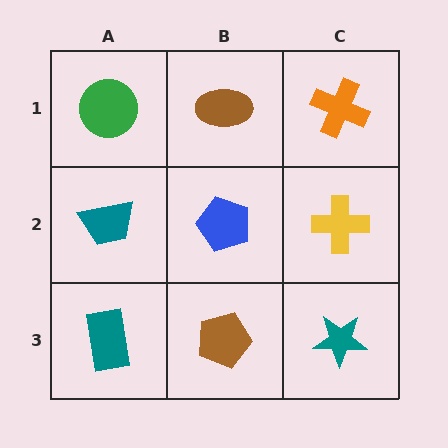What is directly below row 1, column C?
A yellow cross.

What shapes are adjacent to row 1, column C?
A yellow cross (row 2, column C), a brown ellipse (row 1, column B).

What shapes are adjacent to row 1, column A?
A teal trapezoid (row 2, column A), a brown ellipse (row 1, column B).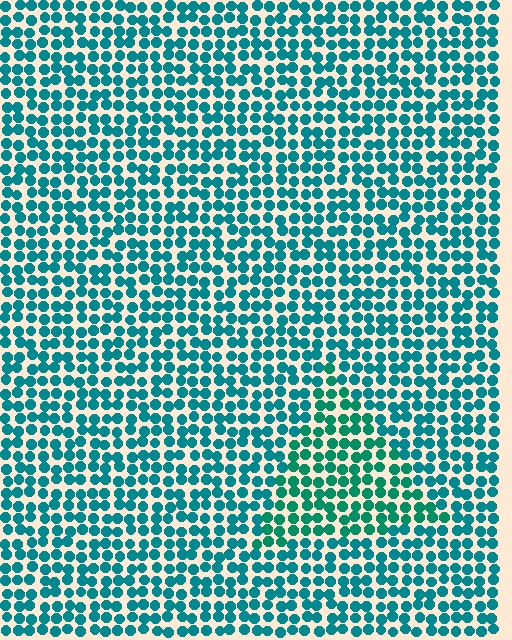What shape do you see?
I see a triangle.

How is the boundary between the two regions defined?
The boundary is defined purely by a slight shift in hue (about 21 degrees). Spacing, size, and orientation are identical on both sides.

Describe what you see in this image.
The image is filled with small teal elements in a uniform arrangement. A triangle-shaped region is visible where the elements are tinted to a slightly different hue, forming a subtle color boundary.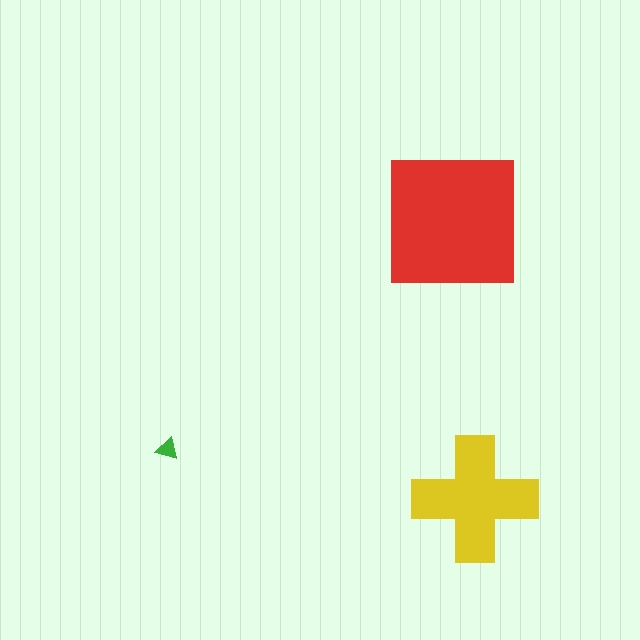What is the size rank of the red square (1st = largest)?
1st.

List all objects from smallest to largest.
The green triangle, the yellow cross, the red square.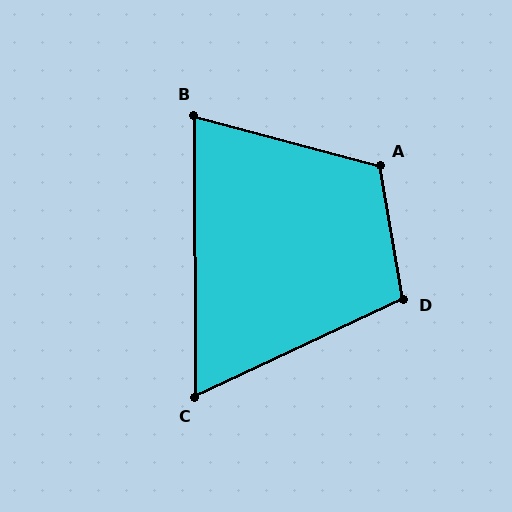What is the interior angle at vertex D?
Approximately 105 degrees (obtuse).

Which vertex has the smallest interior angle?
C, at approximately 65 degrees.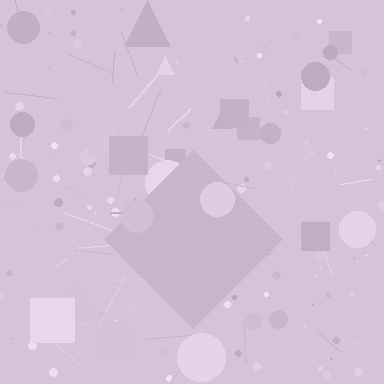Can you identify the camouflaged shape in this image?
The camouflaged shape is a diamond.